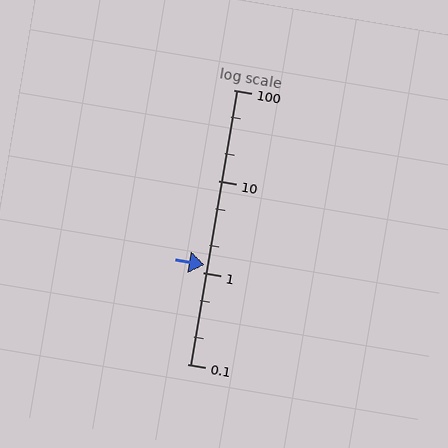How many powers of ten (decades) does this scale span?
The scale spans 3 decades, from 0.1 to 100.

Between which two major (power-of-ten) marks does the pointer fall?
The pointer is between 1 and 10.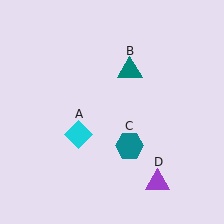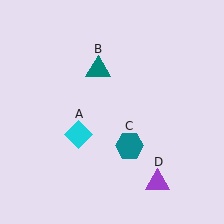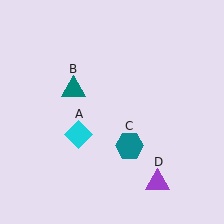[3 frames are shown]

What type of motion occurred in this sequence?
The teal triangle (object B) rotated counterclockwise around the center of the scene.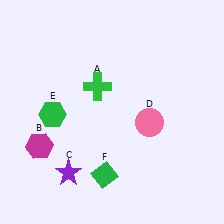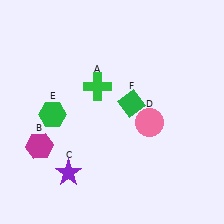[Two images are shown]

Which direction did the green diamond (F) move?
The green diamond (F) moved up.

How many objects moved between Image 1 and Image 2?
1 object moved between the two images.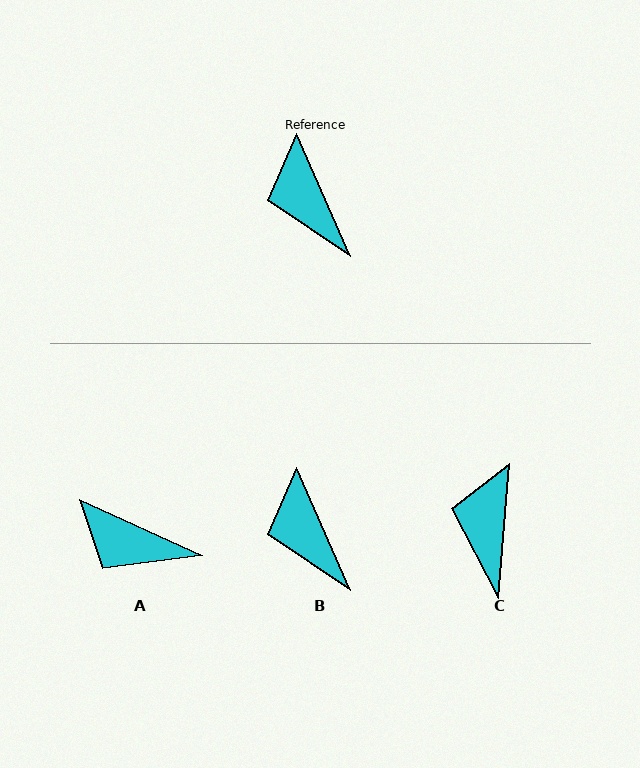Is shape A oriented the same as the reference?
No, it is off by about 42 degrees.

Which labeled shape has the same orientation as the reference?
B.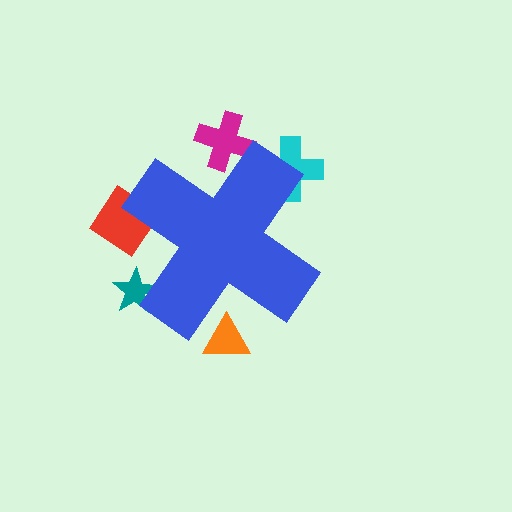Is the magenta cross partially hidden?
Yes, the magenta cross is partially hidden behind the blue cross.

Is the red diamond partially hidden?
Yes, the red diamond is partially hidden behind the blue cross.